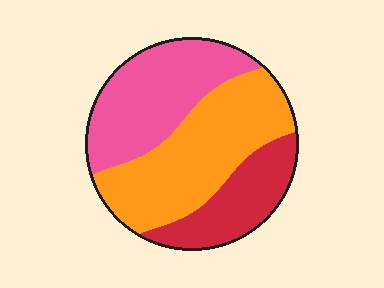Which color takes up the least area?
Red, at roughly 20%.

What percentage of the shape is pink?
Pink covers around 35% of the shape.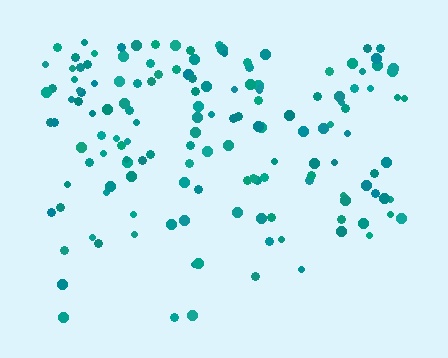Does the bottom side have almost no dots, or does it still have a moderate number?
Still a moderate number, just noticeably fewer than the top.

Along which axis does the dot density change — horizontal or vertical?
Vertical.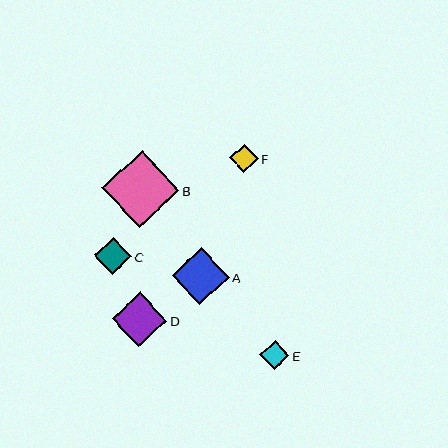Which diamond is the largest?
Diamond B is the largest with a size of approximately 77 pixels.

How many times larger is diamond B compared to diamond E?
Diamond B is approximately 2.7 times the size of diamond E.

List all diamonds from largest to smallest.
From largest to smallest: B, A, D, C, E, F.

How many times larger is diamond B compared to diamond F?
Diamond B is approximately 2.7 times the size of diamond F.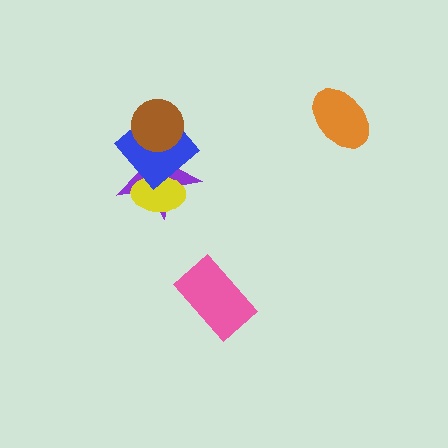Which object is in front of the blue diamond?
The brown circle is in front of the blue diamond.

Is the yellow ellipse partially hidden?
Yes, it is partially covered by another shape.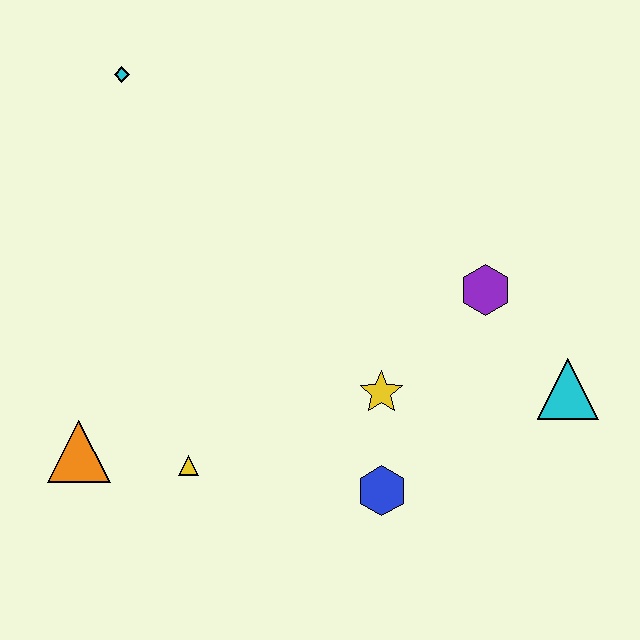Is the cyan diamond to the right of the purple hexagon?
No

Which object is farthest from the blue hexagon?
The cyan diamond is farthest from the blue hexagon.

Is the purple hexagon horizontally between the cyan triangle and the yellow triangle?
Yes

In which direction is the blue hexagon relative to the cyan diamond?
The blue hexagon is below the cyan diamond.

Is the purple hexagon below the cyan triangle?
No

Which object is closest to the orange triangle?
The yellow triangle is closest to the orange triangle.